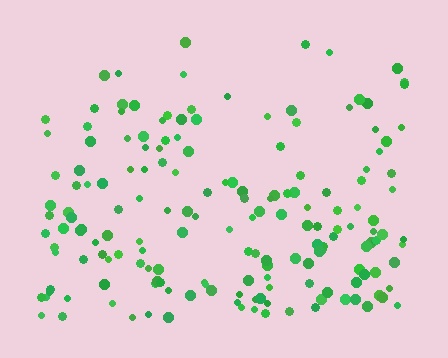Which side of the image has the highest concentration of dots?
The bottom.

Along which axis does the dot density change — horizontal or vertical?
Vertical.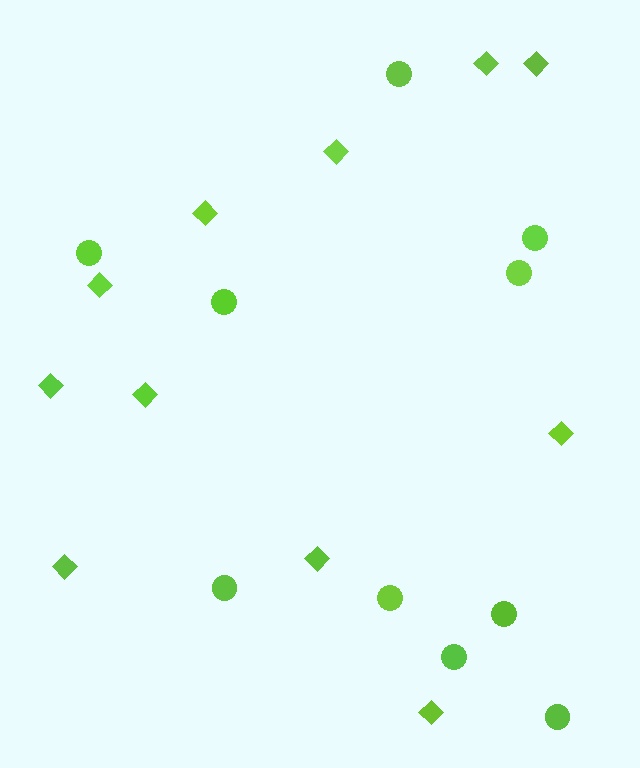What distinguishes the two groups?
There are 2 groups: one group of diamonds (11) and one group of circles (10).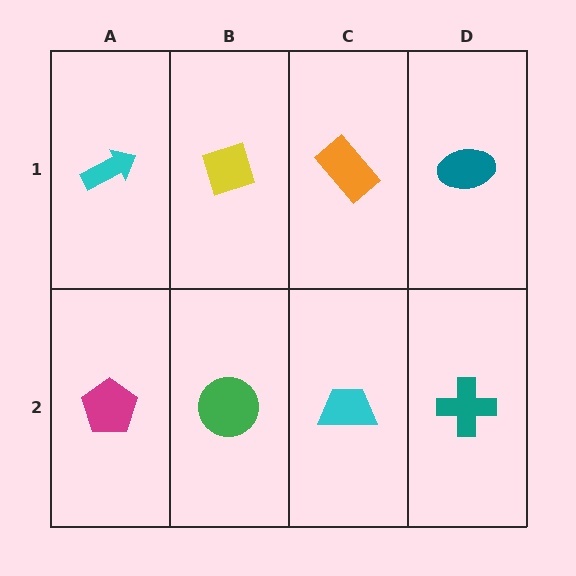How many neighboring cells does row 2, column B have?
3.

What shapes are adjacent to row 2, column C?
An orange rectangle (row 1, column C), a green circle (row 2, column B), a teal cross (row 2, column D).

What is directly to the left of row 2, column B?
A magenta pentagon.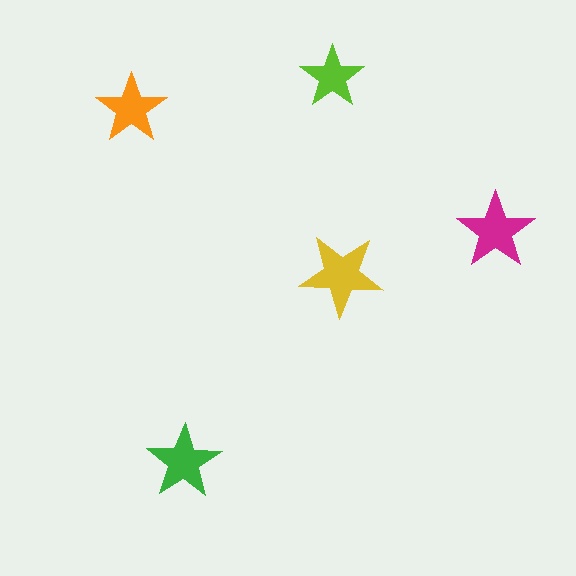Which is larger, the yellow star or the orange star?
The yellow one.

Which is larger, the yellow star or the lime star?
The yellow one.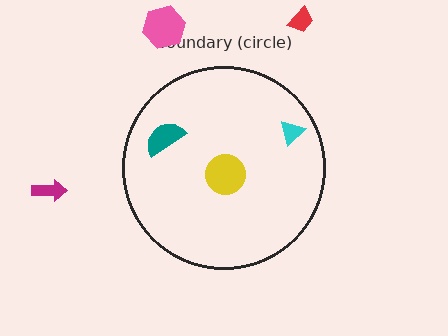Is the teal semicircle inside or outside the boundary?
Inside.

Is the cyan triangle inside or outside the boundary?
Inside.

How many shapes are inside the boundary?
3 inside, 3 outside.